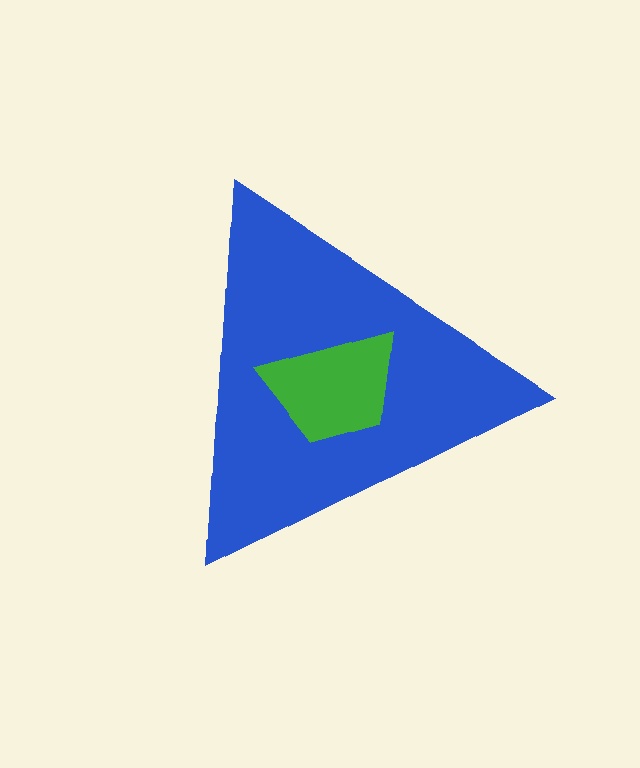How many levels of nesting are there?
2.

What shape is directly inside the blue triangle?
The green trapezoid.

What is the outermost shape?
The blue triangle.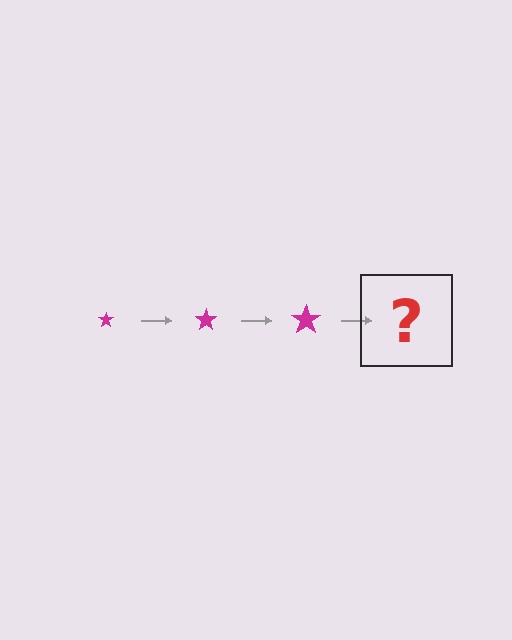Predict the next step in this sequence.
The next step is a magenta star, larger than the previous one.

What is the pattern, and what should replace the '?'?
The pattern is that the star gets progressively larger each step. The '?' should be a magenta star, larger than the previous one.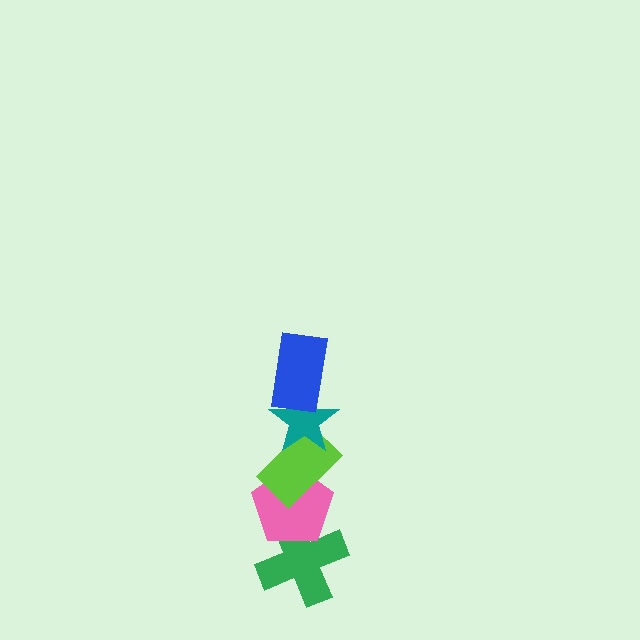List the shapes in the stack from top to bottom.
From top to bottom: the blue rectangle, the teal star, the lime rectangle, the pink pentagon, the green cross.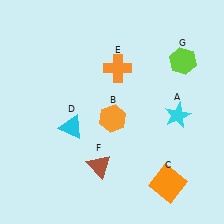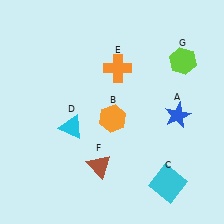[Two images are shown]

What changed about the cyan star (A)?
In Image 1, A is cyan. In Image 2, it changed to blue.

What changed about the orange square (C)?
In Image 1, C is orange. In Image 2, it changed to cyan.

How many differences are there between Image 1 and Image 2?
There are 2 differences between the two images.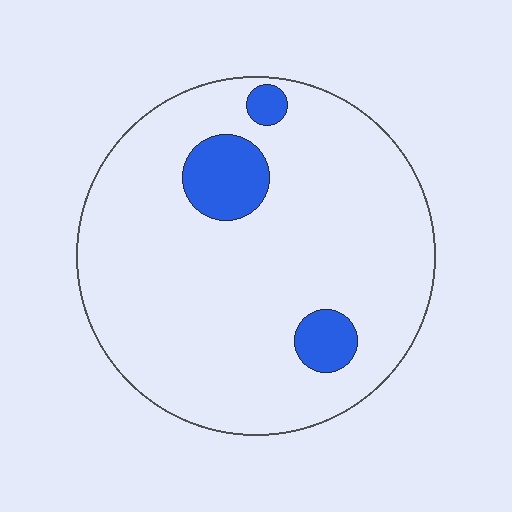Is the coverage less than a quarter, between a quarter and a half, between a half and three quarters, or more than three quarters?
Less than a quarter.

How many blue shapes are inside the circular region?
3.